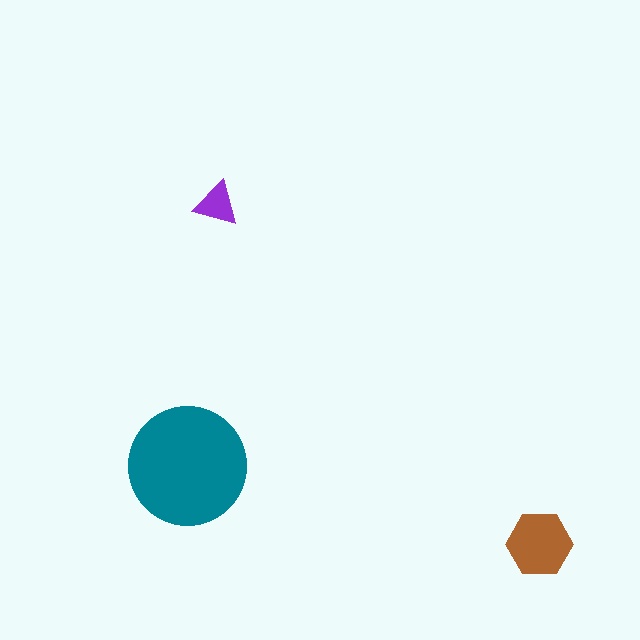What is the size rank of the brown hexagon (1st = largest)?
2nd.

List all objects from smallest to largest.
The purple triangle, the brown hexagon, the teal circle.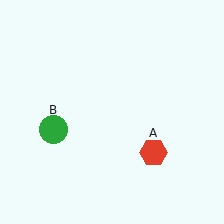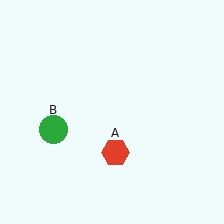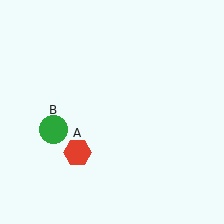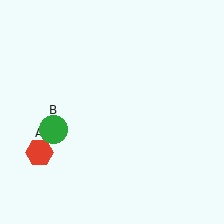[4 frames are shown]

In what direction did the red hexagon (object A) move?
The red hexagon (object A) moved left.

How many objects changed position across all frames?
1 object changed position: red hexagon (object A).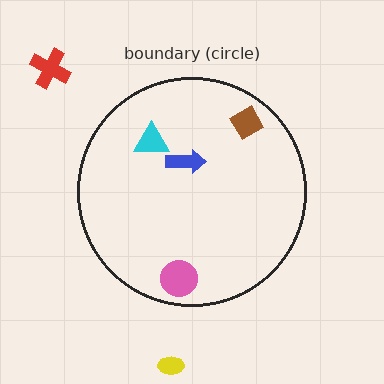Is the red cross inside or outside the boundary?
Outside.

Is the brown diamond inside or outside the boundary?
Inside.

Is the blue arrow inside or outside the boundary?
Inside.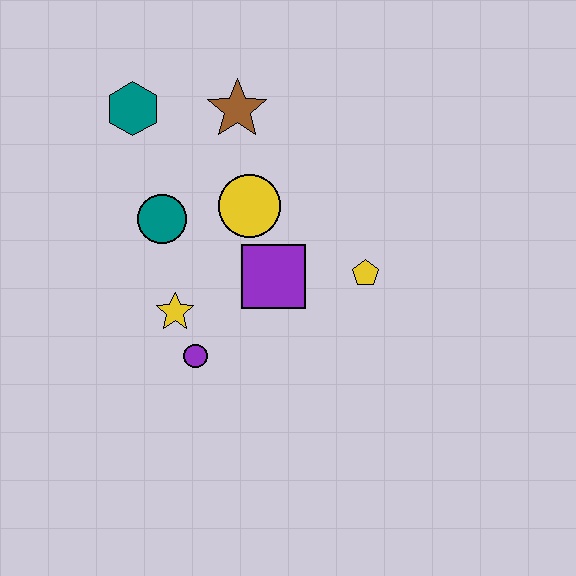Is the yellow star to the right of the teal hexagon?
Yes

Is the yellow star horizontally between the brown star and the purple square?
No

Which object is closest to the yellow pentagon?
The purple square is closest to the yellow pentagon.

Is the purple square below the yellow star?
No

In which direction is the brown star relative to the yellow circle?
The brown star is above the yellow circle.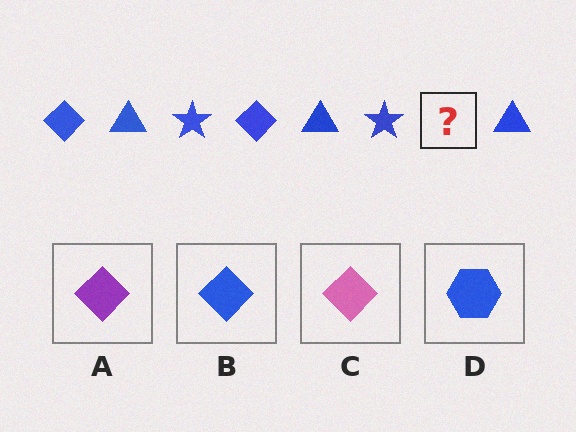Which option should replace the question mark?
Option B.